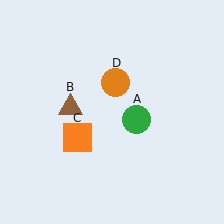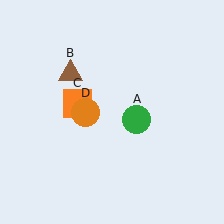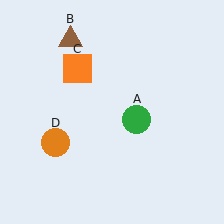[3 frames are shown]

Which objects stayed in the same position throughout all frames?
Green circle (object A) remained stationary.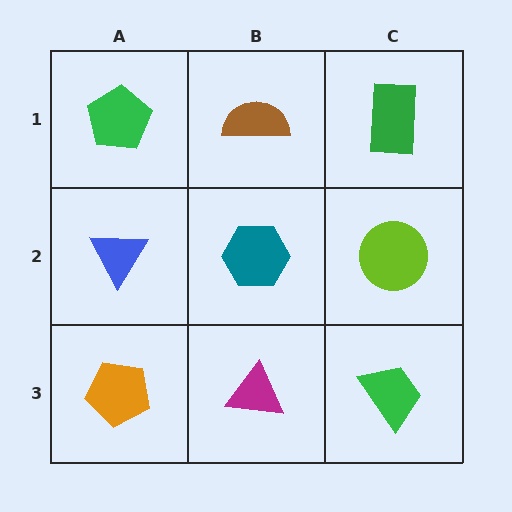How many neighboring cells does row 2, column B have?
4.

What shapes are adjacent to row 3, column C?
A lime circle (row 2, column C), a magenta triangle (row 3, column B).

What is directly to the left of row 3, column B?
An orange pentagon.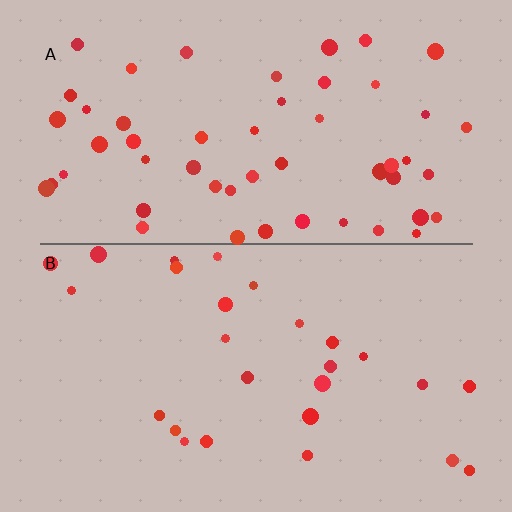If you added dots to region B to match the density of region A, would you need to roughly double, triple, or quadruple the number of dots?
Approximately double.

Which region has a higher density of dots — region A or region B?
A (the top).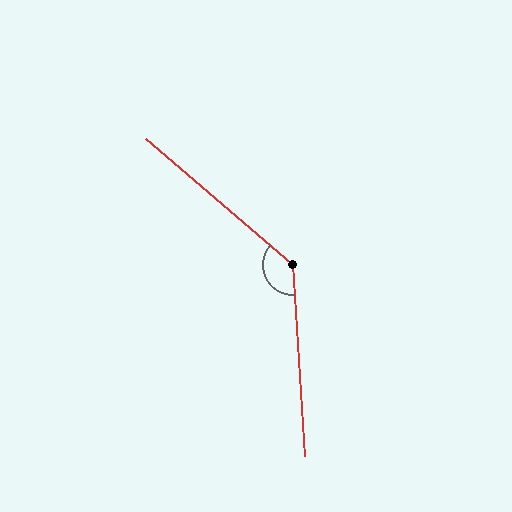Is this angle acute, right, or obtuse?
It is obtuse.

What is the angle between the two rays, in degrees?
Approximately 134 degrees.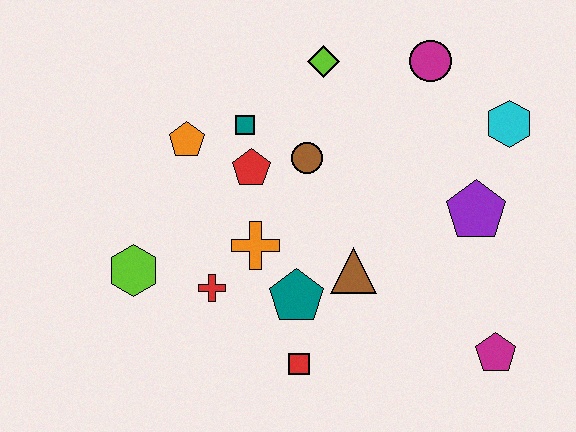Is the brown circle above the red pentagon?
Yes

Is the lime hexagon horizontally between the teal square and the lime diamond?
No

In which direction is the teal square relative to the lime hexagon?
The teal square is above the lime hexagon.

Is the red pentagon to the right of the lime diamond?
No